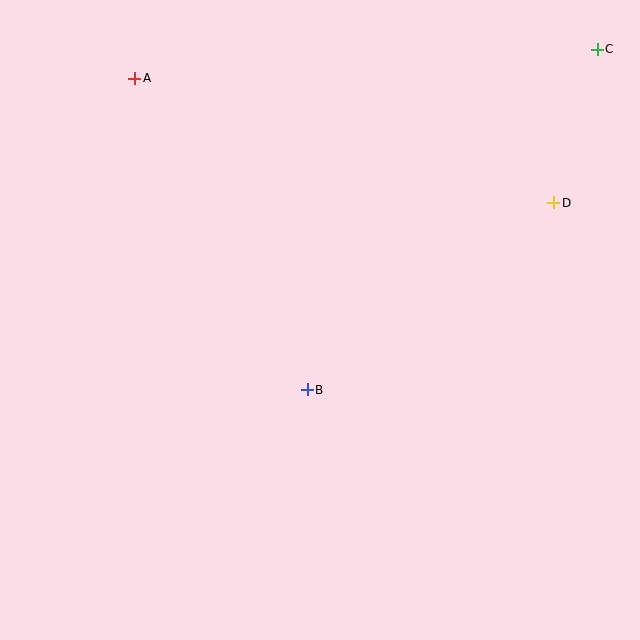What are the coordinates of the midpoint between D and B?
The midpoint between D and B is at (431, 296).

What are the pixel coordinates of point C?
Point C is at (597, 49).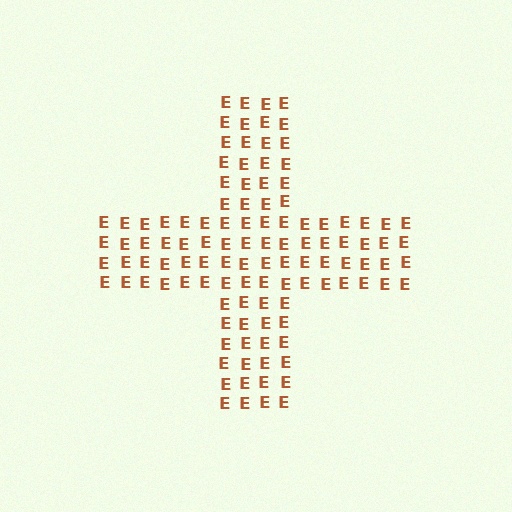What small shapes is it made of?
It is made of small letter E's.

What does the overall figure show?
The overall figure shows a cross.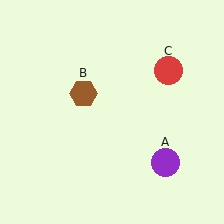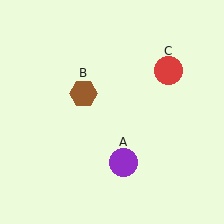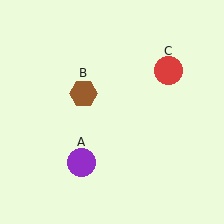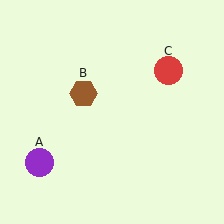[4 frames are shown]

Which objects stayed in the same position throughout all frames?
Brown hexagon (object B) and red circle (object C) remained stationary.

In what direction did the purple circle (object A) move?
The purple circle (object A) moved left.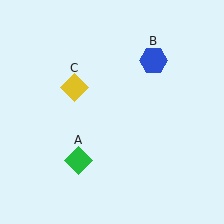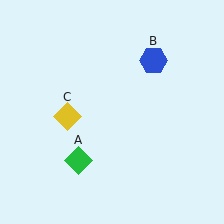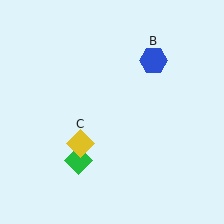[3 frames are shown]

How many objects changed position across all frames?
1 object changed position: yellow diamond (object C).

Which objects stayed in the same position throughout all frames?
Green diamond (object A) and blue hexagon (object B) remained stationary.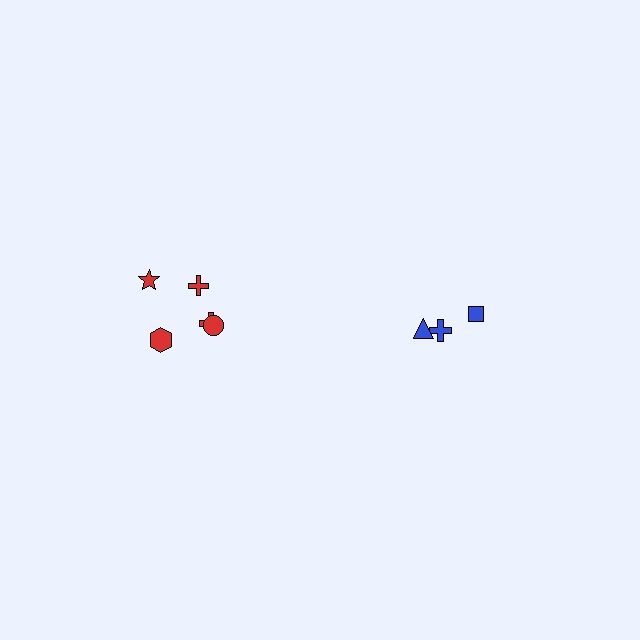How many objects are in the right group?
There are 3 objects.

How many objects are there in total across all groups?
There are 8 objects.